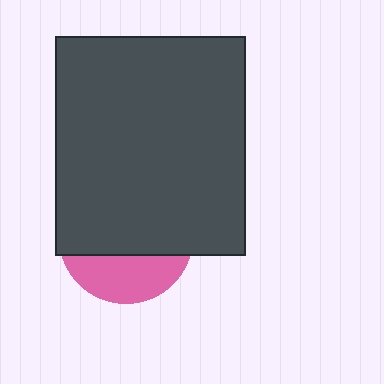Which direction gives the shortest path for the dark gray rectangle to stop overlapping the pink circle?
Moving up gives the shortest separation.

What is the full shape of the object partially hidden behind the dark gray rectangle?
The partially hidden object is a pink circle.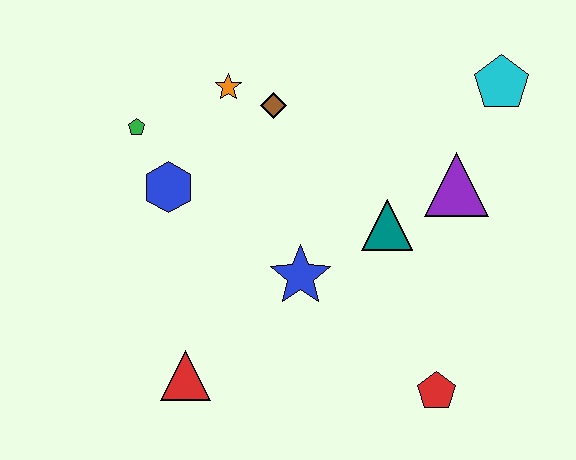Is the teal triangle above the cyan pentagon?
No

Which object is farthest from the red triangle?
The cyan pentagon is farthest from the red triangle.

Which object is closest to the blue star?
The teal triangle is closest to the blue star.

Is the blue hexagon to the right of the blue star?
No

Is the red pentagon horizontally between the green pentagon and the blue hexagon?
No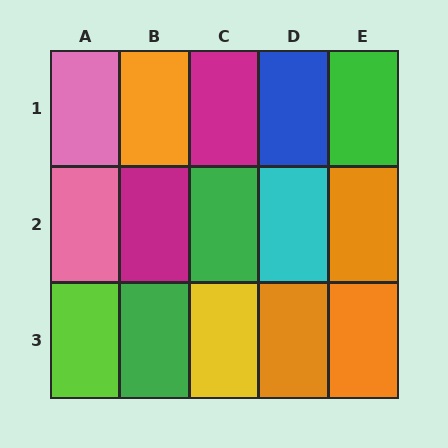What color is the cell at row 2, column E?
Orange.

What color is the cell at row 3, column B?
Green.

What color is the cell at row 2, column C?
Green.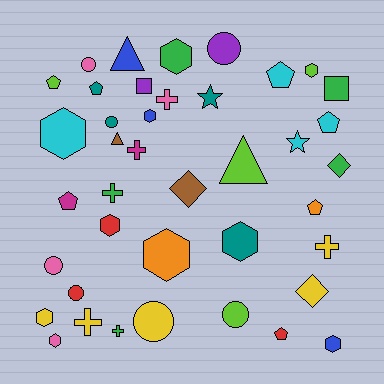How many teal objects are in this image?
There are 4 teal objects.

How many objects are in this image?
There are 40 objects.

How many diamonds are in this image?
There are 3 diamonds.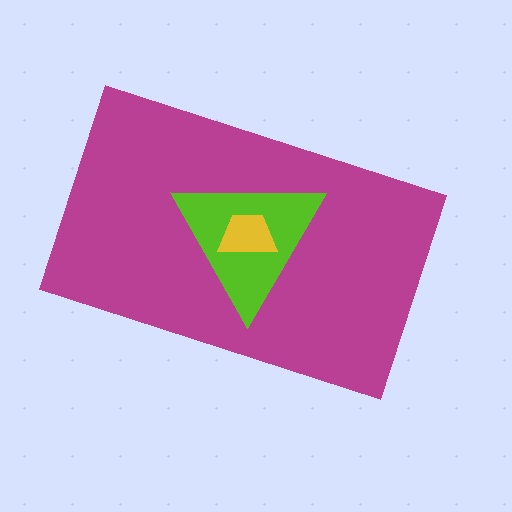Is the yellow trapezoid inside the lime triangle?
Yes.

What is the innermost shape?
The yellow trapezoid.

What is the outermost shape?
The magenta rectangle.